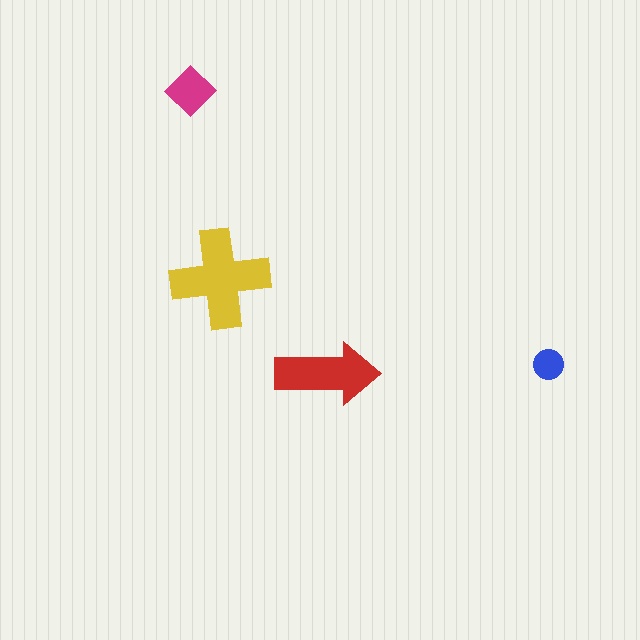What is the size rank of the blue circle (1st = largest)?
4th.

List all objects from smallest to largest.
The blue circle, the magenta diamond, the red arrow, the yellow cross.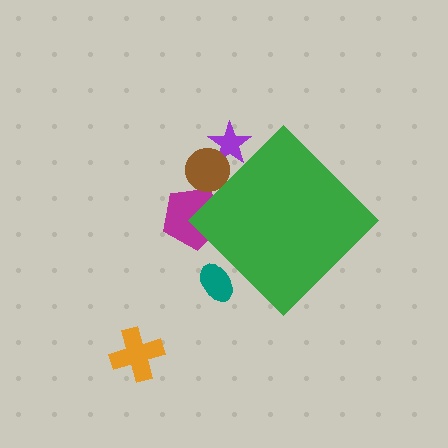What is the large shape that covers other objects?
A green diamond.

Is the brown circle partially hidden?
Yes, the brown circle is partially hidden behind the green diamond.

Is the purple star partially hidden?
Yes, the purple star is partially hidden behind the green diamond.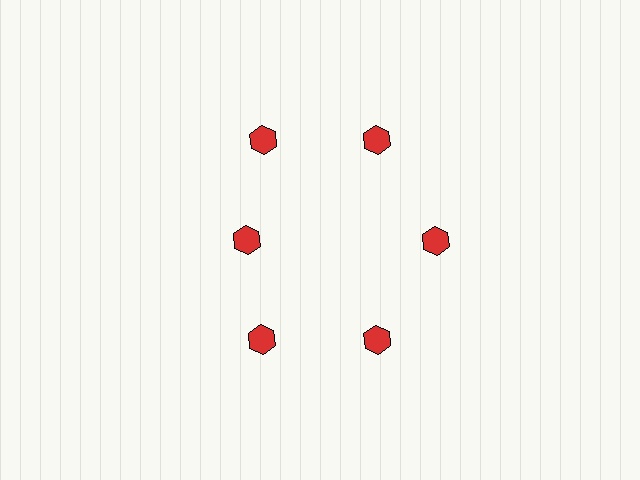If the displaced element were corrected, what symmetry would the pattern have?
It would have 6-fold rotational symmetry — the pattern would map onto itself every 60 degrees.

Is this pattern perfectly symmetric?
No. The 6 red hexagons are arranged in a ring, but one element near the 9 o'clock position is pulled inward toward the center, breaking the 6-fold rotational symmetry.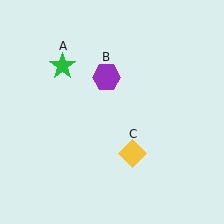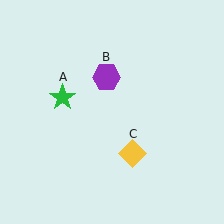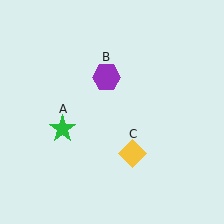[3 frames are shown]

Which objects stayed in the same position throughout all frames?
Purple hexagon (object B) and yellow diamond (object C) remained stationary.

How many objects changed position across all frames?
1 object changed position: green star (object A).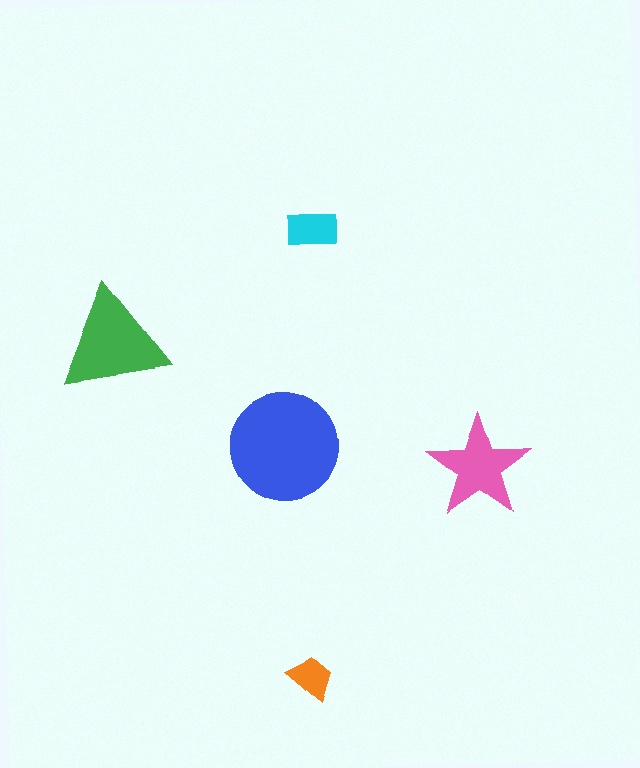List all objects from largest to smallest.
The blue circle, the green triangle, the pink star, the cyan rectangle, the orange trapezoid.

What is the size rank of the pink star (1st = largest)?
3rd.